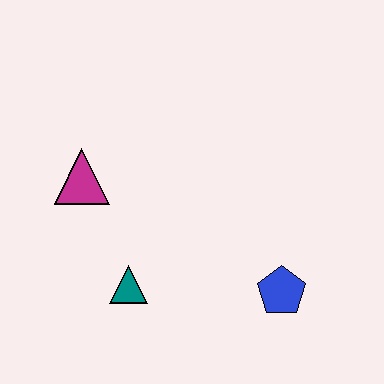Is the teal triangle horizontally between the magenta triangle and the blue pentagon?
Yes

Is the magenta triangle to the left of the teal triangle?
Yes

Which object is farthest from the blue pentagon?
The magenta triangle is farthest from the blue pentagon.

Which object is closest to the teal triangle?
The magenta triangle is closest to the teal triangle.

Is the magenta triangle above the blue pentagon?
Yes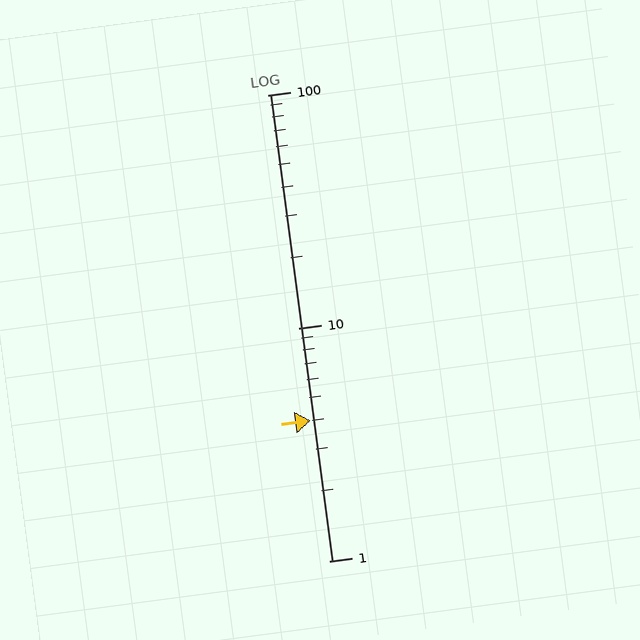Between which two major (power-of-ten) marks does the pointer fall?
The pointer is between 1 and 10.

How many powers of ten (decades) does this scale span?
The scale spans 2 decades, from 1 to 100.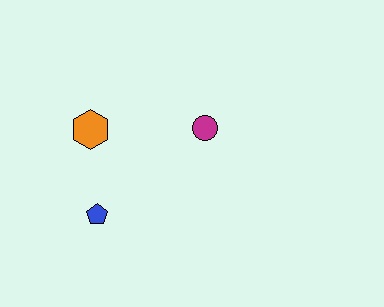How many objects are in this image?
There are 3 objects.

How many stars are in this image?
There are no stars.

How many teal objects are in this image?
There are no teal objects.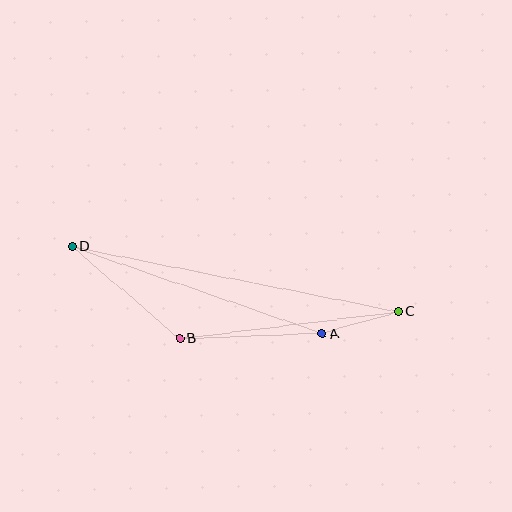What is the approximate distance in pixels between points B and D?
The distance between B and D is approximately 142 pixels.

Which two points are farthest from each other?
Points C and D are farthest from each other.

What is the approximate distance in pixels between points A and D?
The distance between A and D is approximately 264 pixels.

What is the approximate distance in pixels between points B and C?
The distance between B and C is approximately 220 pixels.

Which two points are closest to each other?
Points A and C are closest to each other.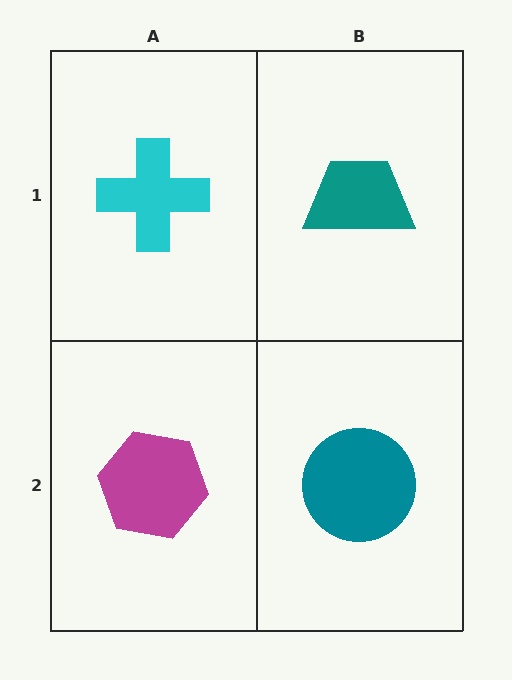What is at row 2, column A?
A magenta hexagon.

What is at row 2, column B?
A teal circle.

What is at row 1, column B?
A teal trapezoid.